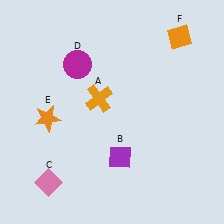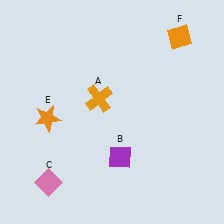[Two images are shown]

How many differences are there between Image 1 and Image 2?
There is 1 difference between the two images.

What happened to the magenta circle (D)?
The magenta circle (D) was removed in Image 2. It was in the top-left area of Image 1.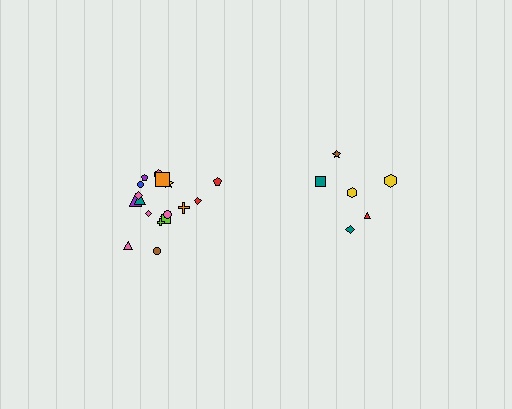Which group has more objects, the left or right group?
The left group.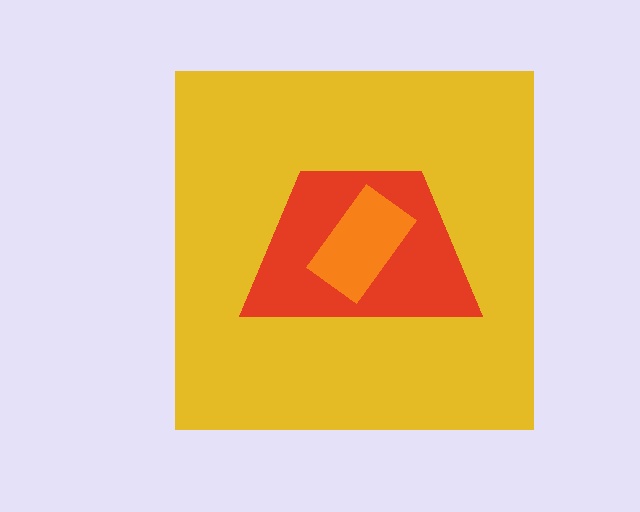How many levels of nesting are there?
3.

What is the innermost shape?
The orange rectangle.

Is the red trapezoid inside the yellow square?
Yes.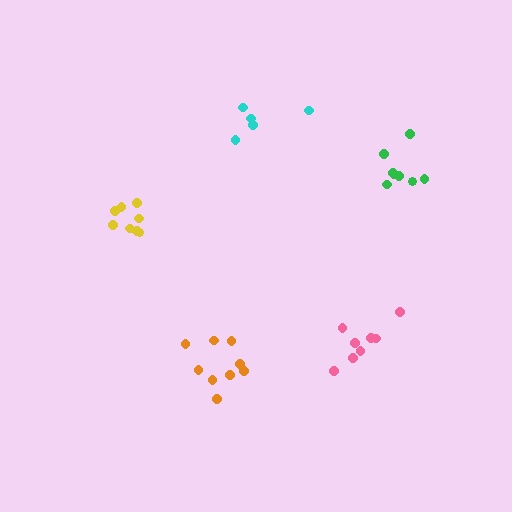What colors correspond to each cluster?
The clusters are colored: pink, cyan, orange, yellow, green.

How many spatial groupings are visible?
There are 5 spatial groupings.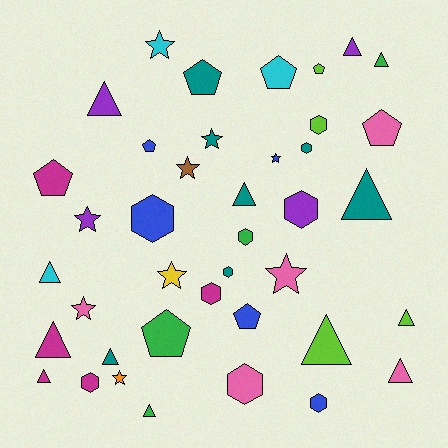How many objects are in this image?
There are 40 objects.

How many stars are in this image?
There are 9 stars.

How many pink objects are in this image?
There are 5 pink objects.